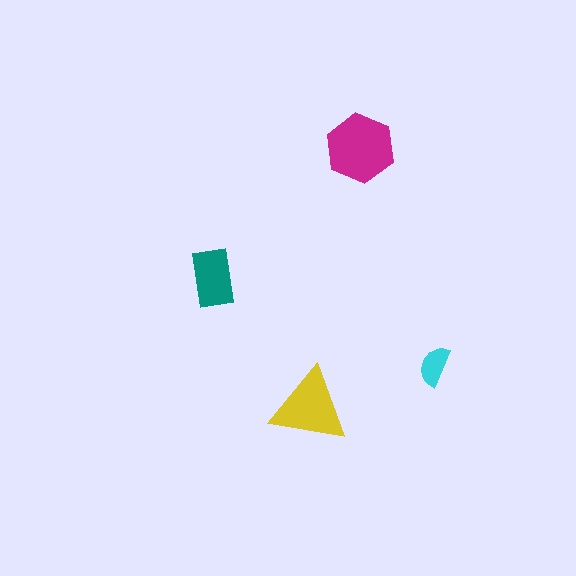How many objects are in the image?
There are 4 objects in the image.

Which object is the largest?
The magenta hexagon.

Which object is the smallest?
The cyan semicircle.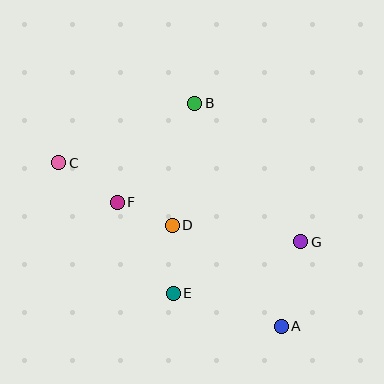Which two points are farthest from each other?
Points A and C are farthest from each other.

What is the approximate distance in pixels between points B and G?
The distance between B and G is approximately 174 pixels.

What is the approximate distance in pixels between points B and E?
The distance between B and E is approximately 191 pixels.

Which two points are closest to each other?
Points D and F are closest to each other.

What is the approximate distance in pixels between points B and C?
The distance between B and C is approximately 149 pixels.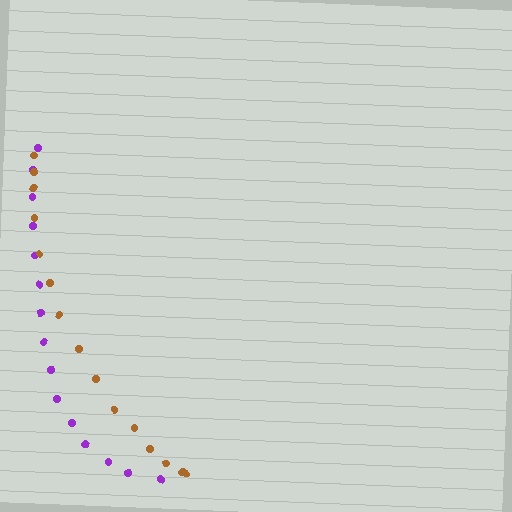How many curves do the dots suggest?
There are 2 distinct paths.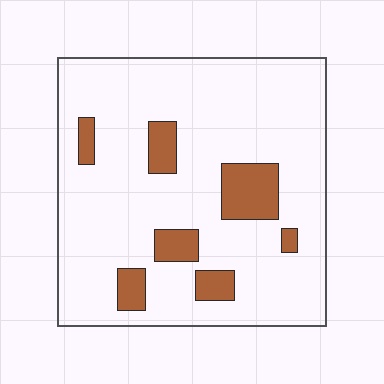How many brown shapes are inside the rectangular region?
7.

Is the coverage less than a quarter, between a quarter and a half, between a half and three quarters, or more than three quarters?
Less than a quarter.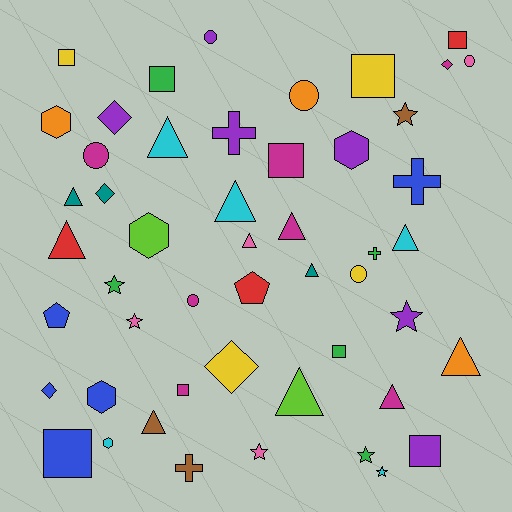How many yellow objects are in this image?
There are 4 yellow objects.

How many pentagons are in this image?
There are 2 pentagons.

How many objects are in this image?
There are 50 objects.